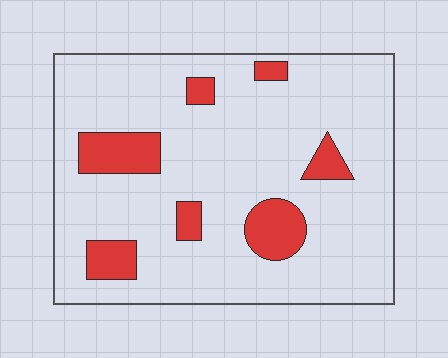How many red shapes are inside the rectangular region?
7.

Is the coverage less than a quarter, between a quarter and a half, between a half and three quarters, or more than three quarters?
Less than a quarter.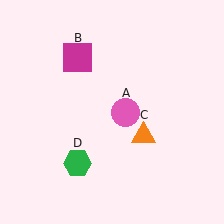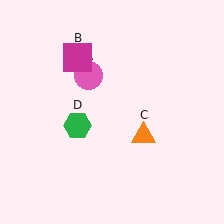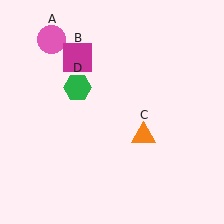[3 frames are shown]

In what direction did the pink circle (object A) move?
The pink circle (object A) moved up and to the left.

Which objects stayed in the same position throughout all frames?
Magenta square (object B) and orange triangle (object C) remained stationary.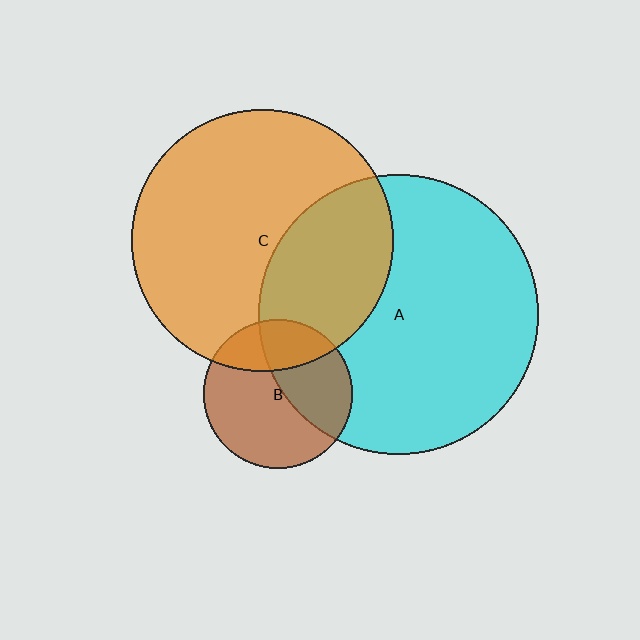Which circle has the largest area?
Circle A (cyan).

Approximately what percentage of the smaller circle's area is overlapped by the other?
Approximately 40%.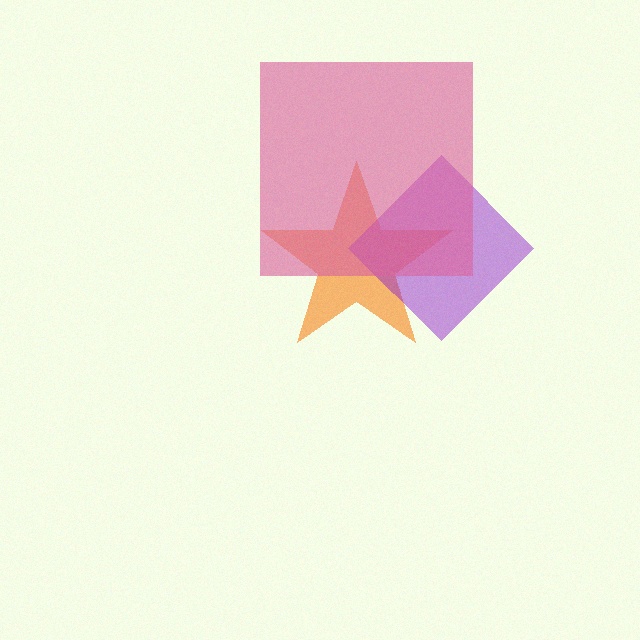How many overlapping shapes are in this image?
There are 3 overlapping shapes in the image.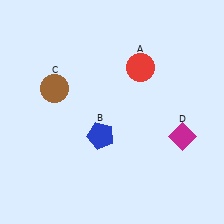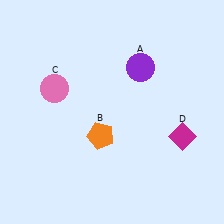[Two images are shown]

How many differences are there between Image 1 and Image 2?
There are 3 differences between the two images.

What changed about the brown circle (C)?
In Image 1, C is brown. In Image 2, it changed to pink.